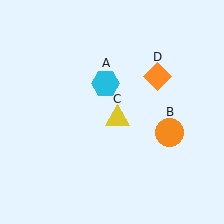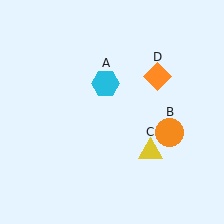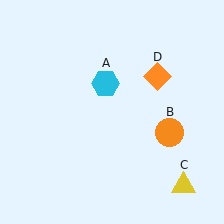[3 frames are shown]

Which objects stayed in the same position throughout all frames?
Cyan hexagon (object A) and orange circle (object B) and orange diamond (object D) remained stationary.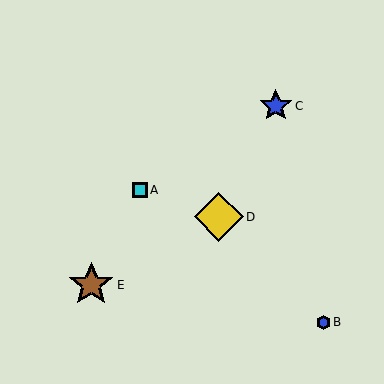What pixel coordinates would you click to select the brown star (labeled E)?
Click at (91, 285) to select the brown star E.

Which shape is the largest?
The yellow diamond (labeled D) is the largest.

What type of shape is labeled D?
Shape D is a yellow diamond.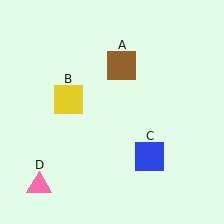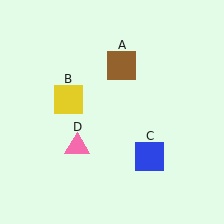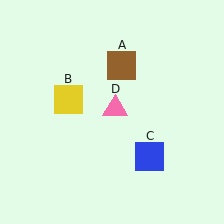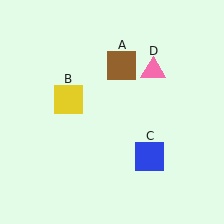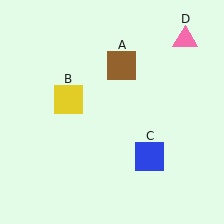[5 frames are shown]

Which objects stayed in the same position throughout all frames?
Brown square (object A) and yellow square (object B) and blue square (object C) remained stationary.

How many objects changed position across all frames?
1 object changed position: pink triangle (object D).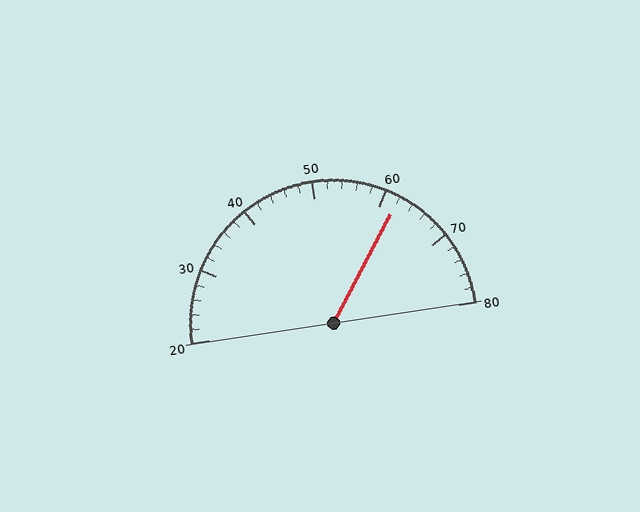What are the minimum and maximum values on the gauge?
The gauge ranges from 20 to 80.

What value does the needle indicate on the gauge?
The needle indicates approximately 62.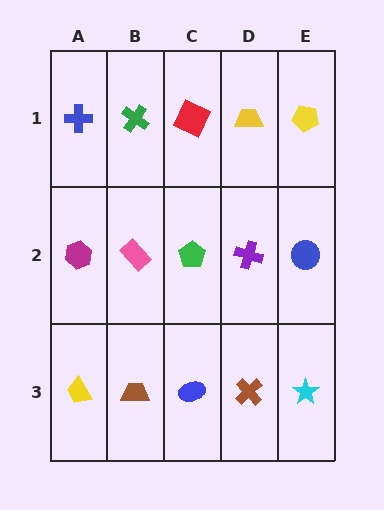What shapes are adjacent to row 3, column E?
A blue circle (row 2, column E), a brown cross (row 3, column D).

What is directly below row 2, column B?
A brown trapezoid.